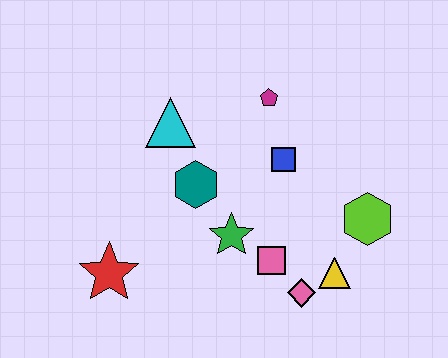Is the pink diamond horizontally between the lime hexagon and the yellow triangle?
No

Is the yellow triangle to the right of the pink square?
Yes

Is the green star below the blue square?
Yes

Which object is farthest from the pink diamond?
The cyan triangle is farthest from the pink diamond.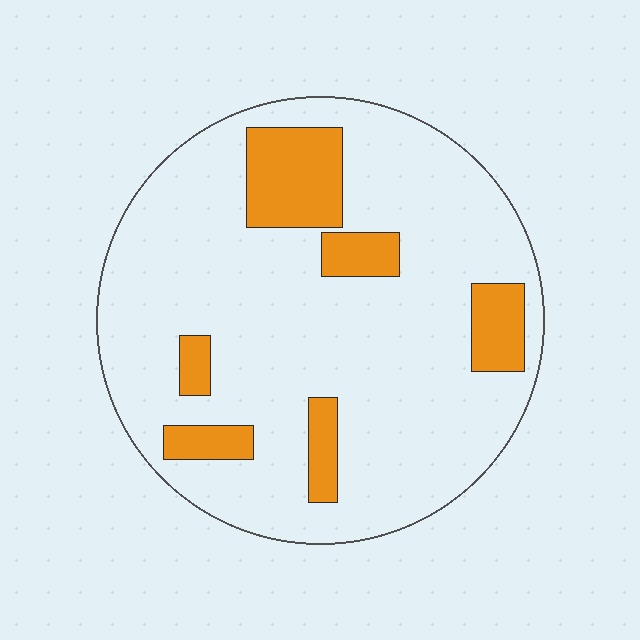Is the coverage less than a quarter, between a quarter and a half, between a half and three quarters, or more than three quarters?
Less than a quarter.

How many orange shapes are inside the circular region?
6.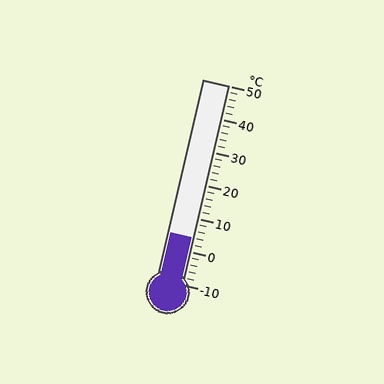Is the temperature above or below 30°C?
The temperature is below 30°C.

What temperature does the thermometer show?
The thermometer shows approximately 4°C.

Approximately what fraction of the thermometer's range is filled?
The thermometer is filled to approximately 25% of its range.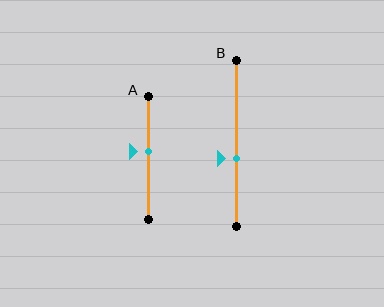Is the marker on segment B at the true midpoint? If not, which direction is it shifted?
No, the marker on segment B is shifted downward by about 9% of the segment length.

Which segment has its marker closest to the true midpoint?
Segment A has its marker closest to the true midpoint.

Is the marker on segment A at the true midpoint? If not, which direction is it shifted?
No, the marker on segment A is shifted upward by about 5% of the segment length.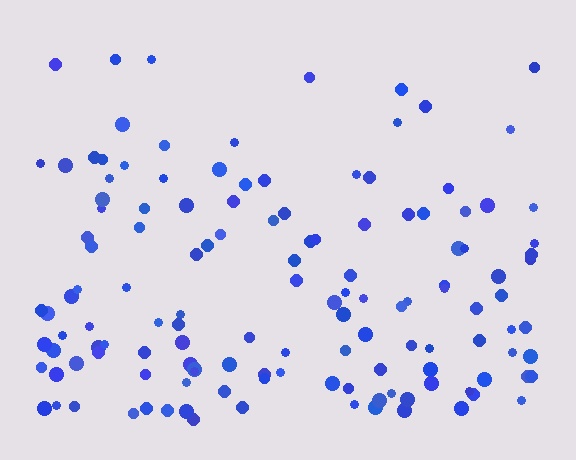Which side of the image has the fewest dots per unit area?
The top.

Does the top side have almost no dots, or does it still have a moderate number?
Still a moderate number, just noticeably fewer than the bottom.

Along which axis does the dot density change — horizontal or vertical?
Vertical.